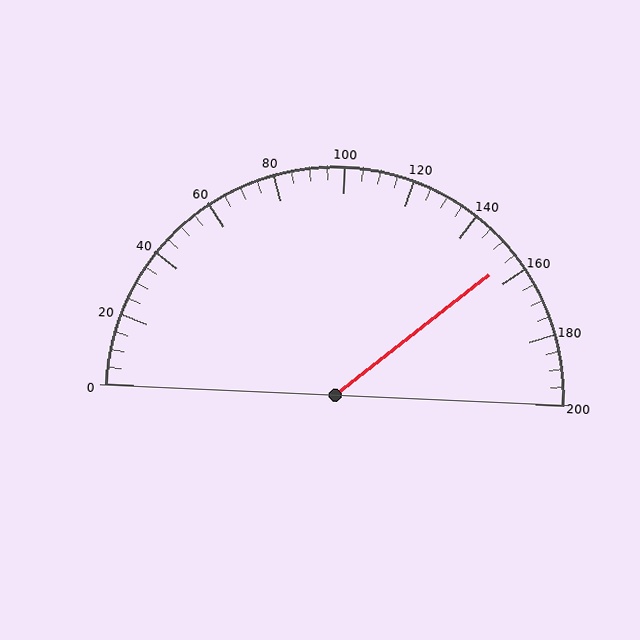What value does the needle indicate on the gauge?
The needle indicates approximately 155.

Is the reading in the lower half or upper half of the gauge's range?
The reading is in the upper half of the range (0 to 200).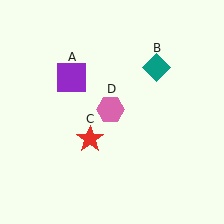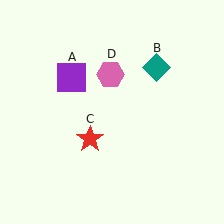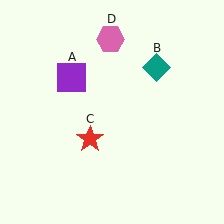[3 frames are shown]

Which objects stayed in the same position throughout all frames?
Purple square (object A) and teal diamond (object B) and red star (object C) remained stationary.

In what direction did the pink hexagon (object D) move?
The pink hexagon (object D) moved up.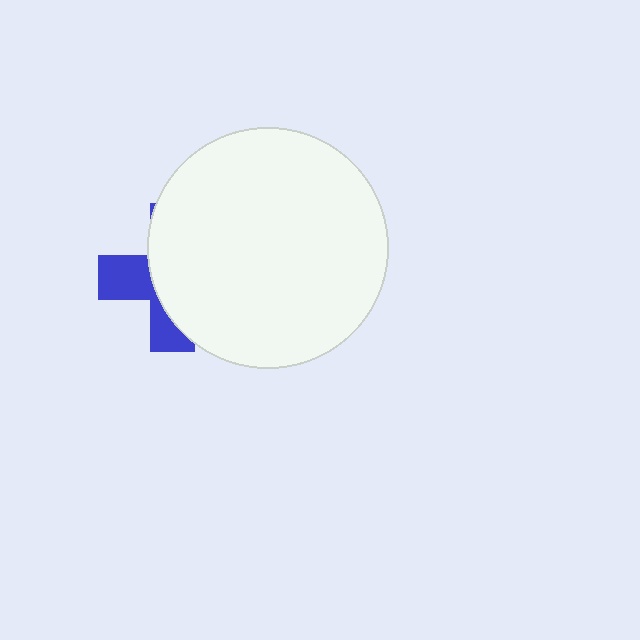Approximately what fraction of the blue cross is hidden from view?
Roughly 66% of the blue cross is hidden behind the white circle.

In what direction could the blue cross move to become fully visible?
The blue cross could move left. That would shift it out from behind the white circle entirely.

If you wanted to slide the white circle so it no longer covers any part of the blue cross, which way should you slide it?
Slide it right — that is the most direct way to separate the two shapes.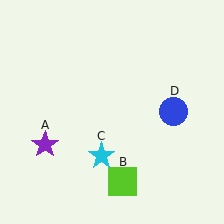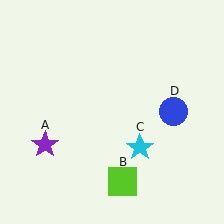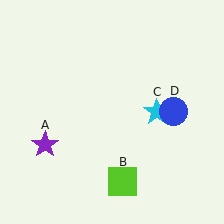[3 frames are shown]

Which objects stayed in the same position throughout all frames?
Purple star (object A) and lime square (object B) and blue circle (object D) remained stationary.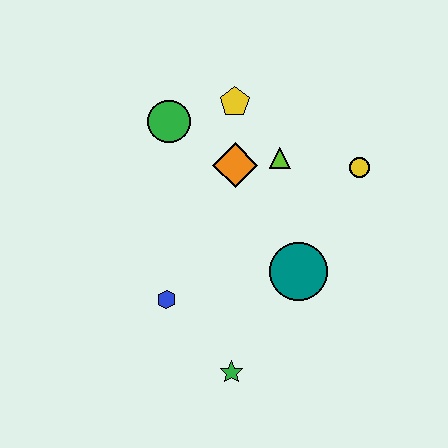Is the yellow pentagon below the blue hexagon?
No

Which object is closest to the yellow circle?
The lime triangle is closest to the yellow circle.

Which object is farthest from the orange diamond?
The green star is farthest from the orange diamond.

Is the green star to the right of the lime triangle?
No